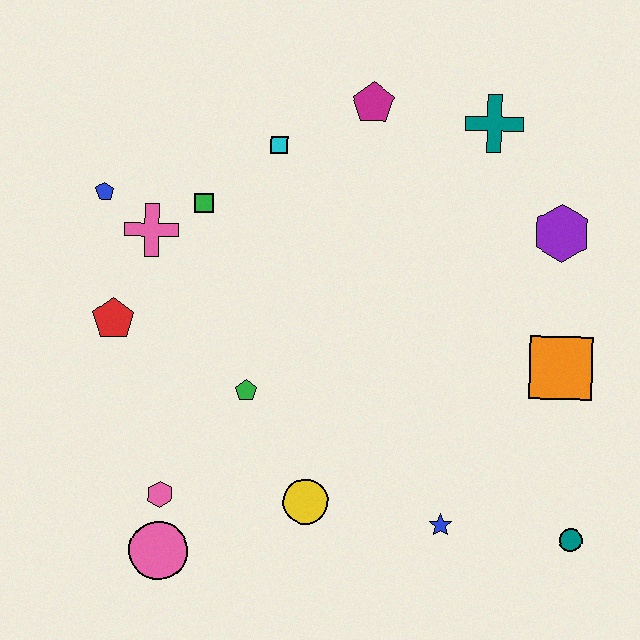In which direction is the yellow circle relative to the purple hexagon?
The yellow circle is below the purple hexagon.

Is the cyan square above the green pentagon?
Yes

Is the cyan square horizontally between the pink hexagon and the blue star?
Yes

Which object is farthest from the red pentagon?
The teal circle is farthest from the red pentagon.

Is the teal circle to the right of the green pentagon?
Yes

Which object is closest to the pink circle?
The pink hexagon is closest to the pink circle.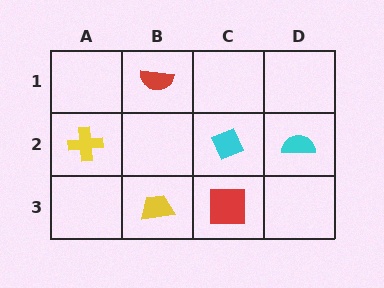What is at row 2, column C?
A cyan diamond.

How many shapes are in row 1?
1 shape.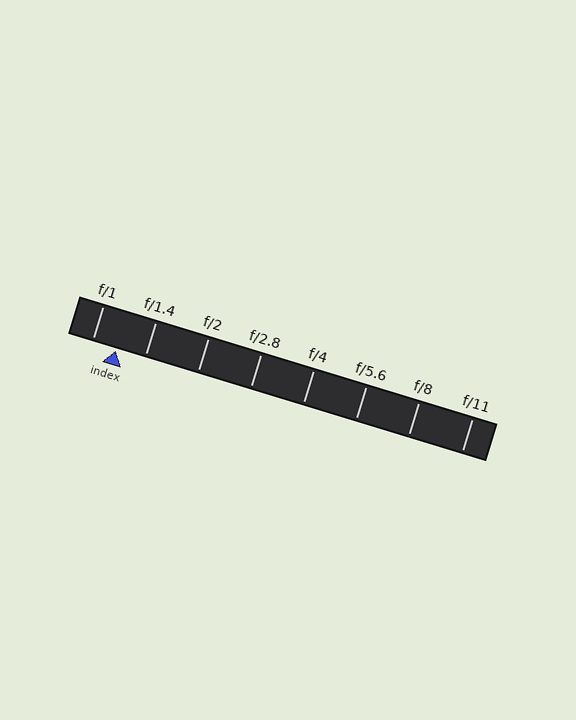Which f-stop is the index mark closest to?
The index mark is closest to f/1.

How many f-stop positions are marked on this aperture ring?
There are 8 f-stop positions marked.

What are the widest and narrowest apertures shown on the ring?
The widest aperture shown is f/1 and the narrowest is f/11.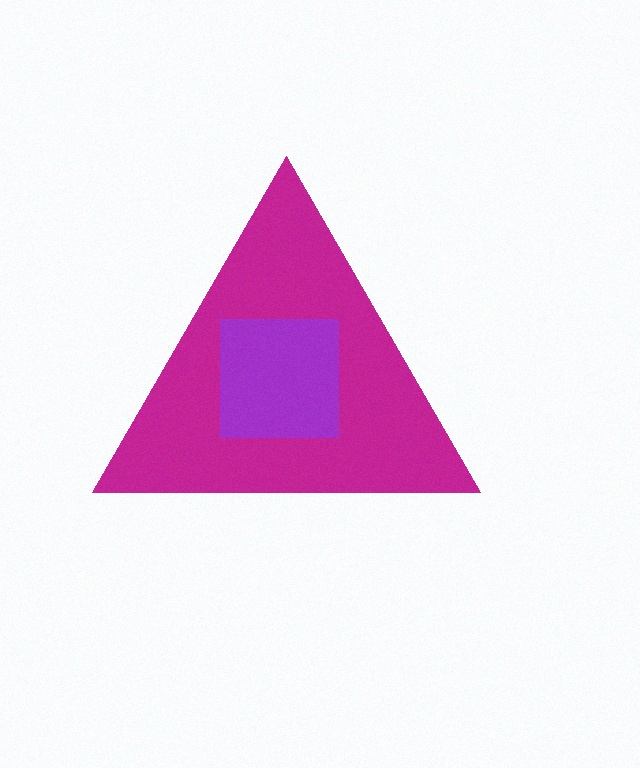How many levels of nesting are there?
2.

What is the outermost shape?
The magenta triangle.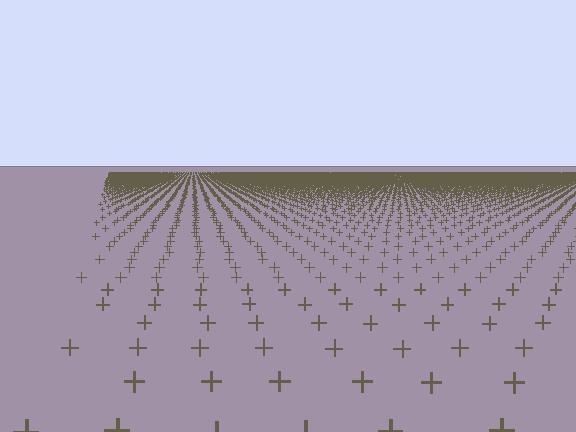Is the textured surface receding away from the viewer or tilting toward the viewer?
The surface is receding away from the viewer. Texture elements get smaller and denser toward the top.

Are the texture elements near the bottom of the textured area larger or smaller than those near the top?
Larger. Near the bottom, elements are closer to the viewer and appear at a bigger on-screen size.